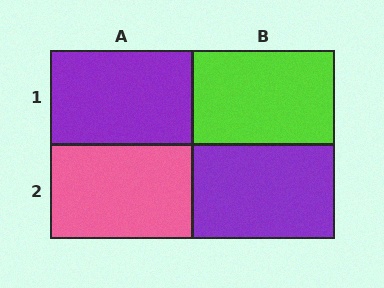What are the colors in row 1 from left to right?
Purple, lime.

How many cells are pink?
1 cell is pink.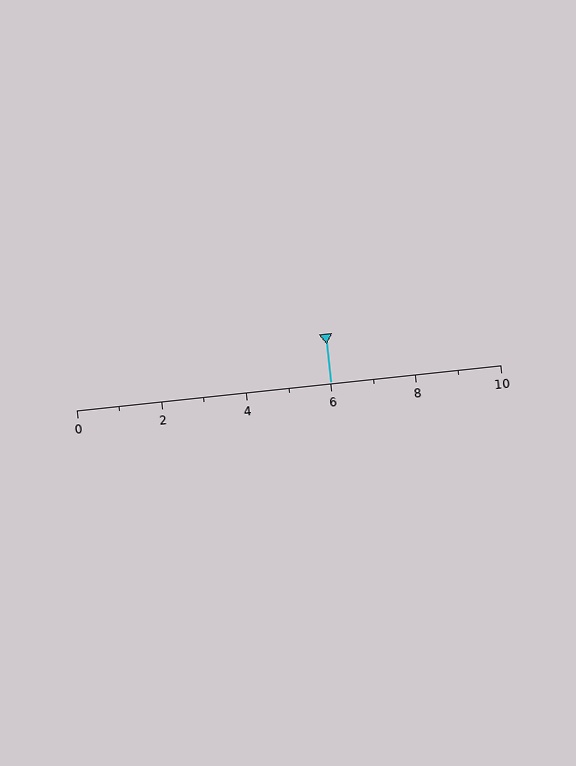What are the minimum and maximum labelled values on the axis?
The axis runs from 0 to 10.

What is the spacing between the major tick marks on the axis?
The major ticks are spaced 2 apart.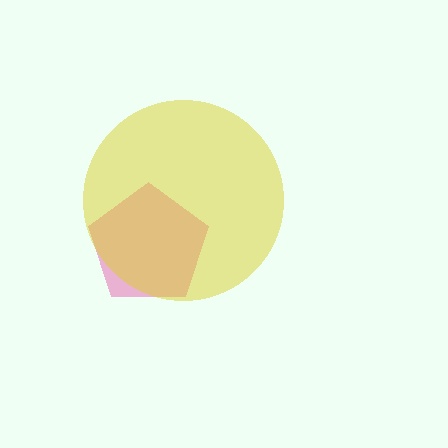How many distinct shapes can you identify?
There are 2 distinct shapes: a pink pentagon, a yellow circle.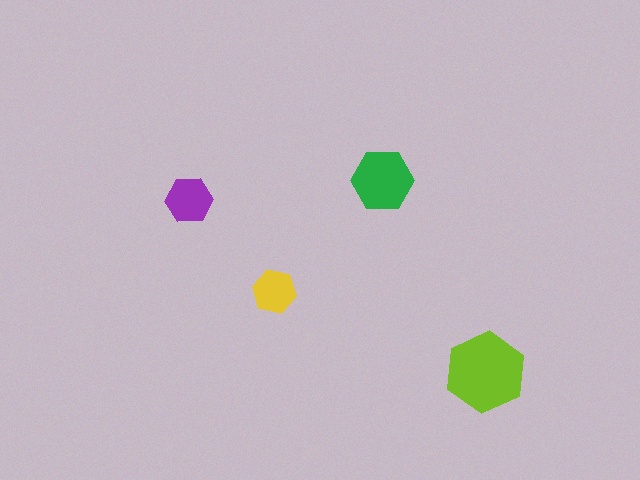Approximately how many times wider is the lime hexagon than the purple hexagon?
About 1.5 times wider.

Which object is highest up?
The green hexagon is topmost.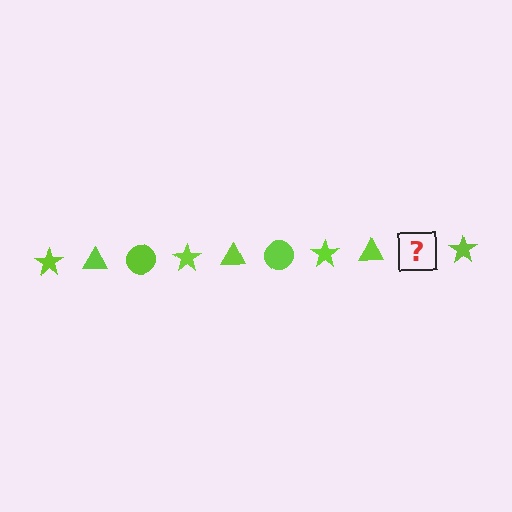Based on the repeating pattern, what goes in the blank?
The blank should be a lime circle.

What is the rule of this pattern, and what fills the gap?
The rule is that the pattern cycles through star, triangle, circle shapes in lime. The gap should be filled with a lime circle.